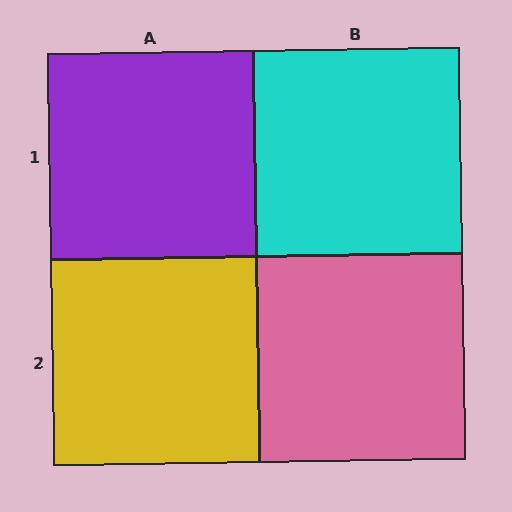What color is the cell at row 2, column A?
Yellow.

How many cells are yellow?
1 cell is yellow.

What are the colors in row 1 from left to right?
Purple, cyan.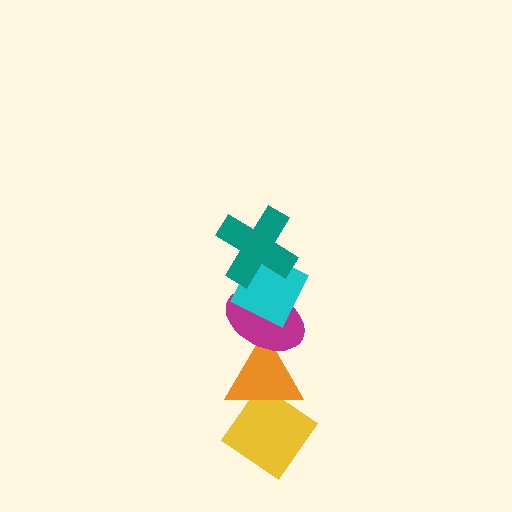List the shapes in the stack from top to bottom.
From top to bottom: the teal cross, the cyan diamond, the magenta ellipse, the orange triangle, the yellow diamond.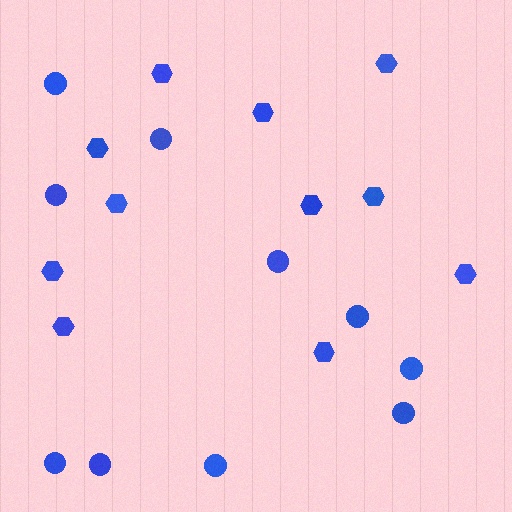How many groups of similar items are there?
There are 2 groups: one group of circles (10) and one group of hexagons (11).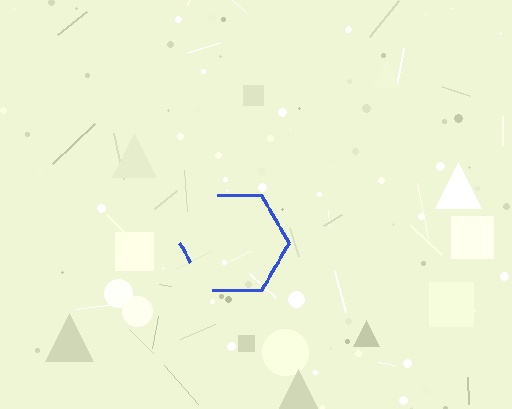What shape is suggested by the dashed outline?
The dashed outline suggests a hexagon.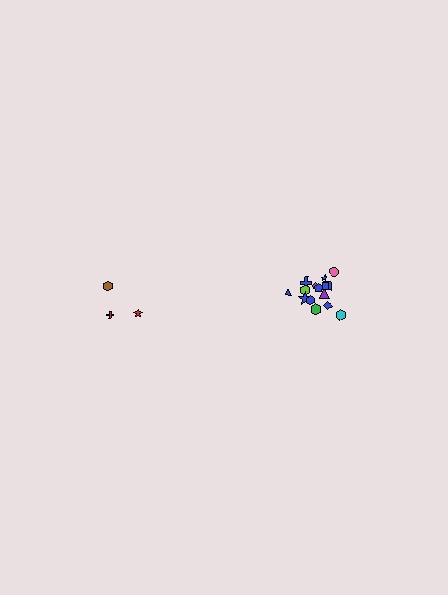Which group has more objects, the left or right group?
The right group.